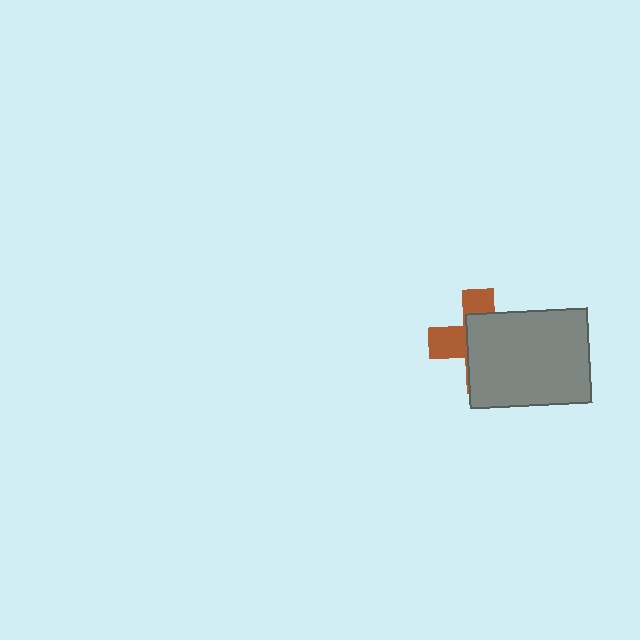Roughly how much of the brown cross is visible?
A small part of it is visible (roughly 37%).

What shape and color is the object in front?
The object in front is a gray rectangle.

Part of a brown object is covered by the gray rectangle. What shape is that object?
It is a cross.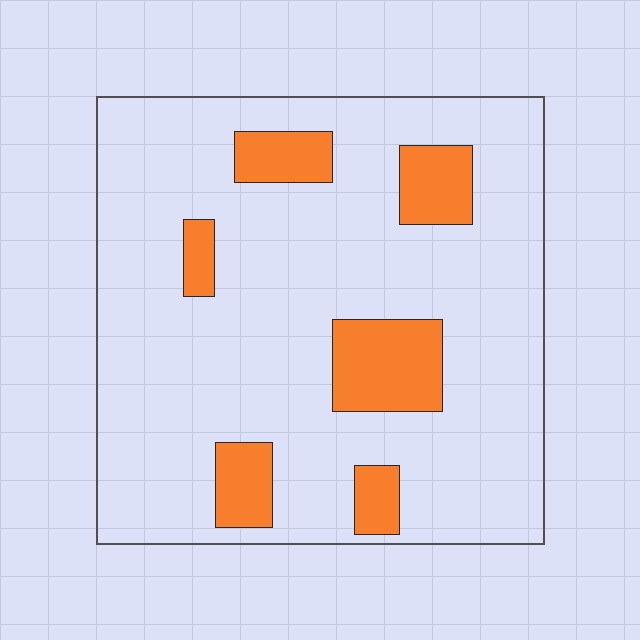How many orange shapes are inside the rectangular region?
6.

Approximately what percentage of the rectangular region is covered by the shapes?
Approximately 15%.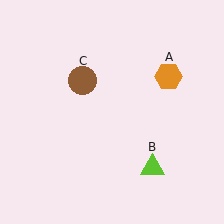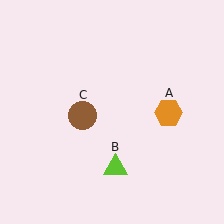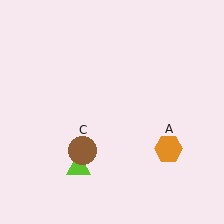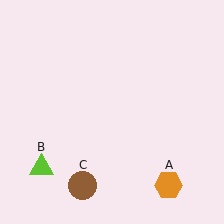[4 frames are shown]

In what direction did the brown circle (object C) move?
The brown circle (object C) moved down.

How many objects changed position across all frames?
3 objects changed position: orange hexagon (object A), lime triangle (object B), brown circle (object C).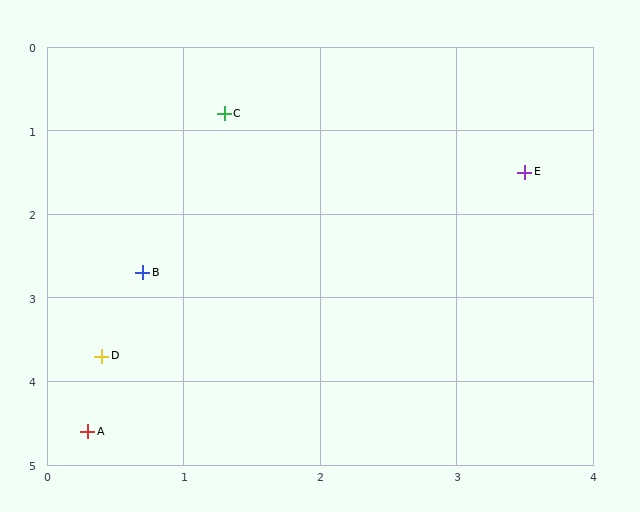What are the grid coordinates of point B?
Point B is at approximately (0.7, 2.7).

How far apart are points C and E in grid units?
Points C and E are about 2.3 grid units apart.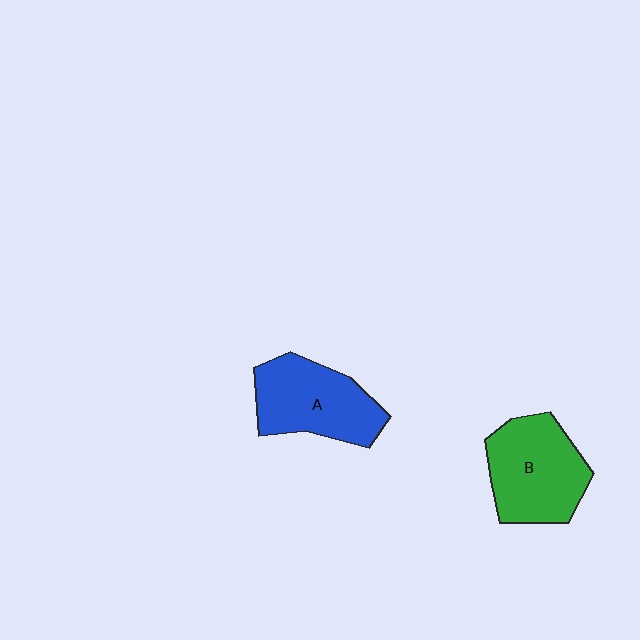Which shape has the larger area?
Shape B (green).